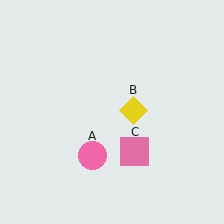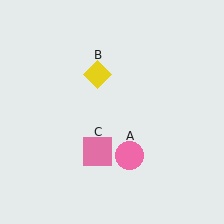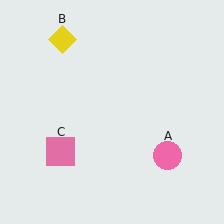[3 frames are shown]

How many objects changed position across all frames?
3 objects changed position: pink circle (object A), yellow diamond (object B), pink square (object C).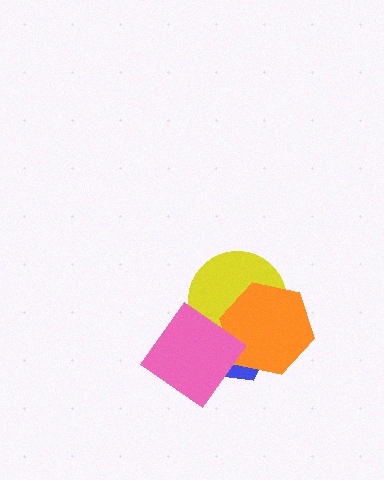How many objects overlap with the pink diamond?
2 objects overlap with the pink diamond.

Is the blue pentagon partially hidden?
Yes, it is partially covered by another shape.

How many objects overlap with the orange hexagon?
2 objects overlap with the orange hexagon.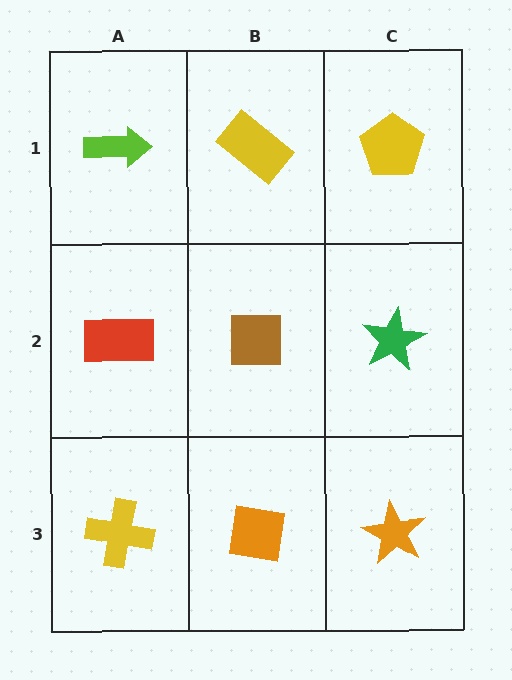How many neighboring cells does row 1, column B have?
3.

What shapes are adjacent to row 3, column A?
A red rectangle (row 2, column A), an orange square (row 3, column B).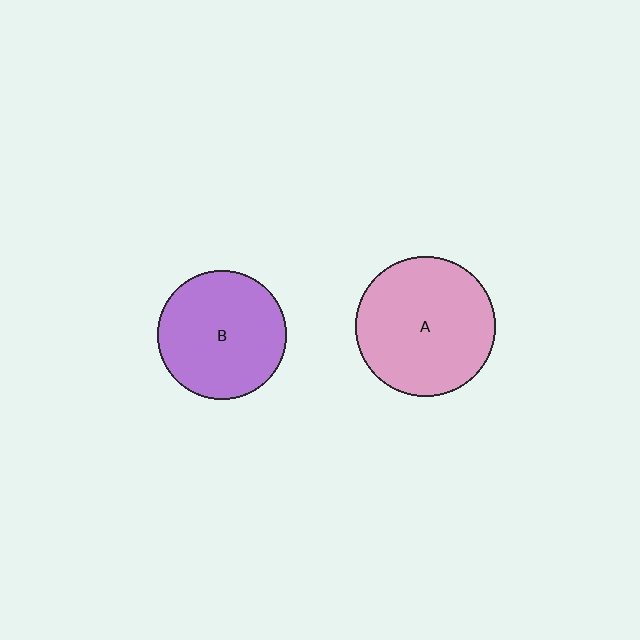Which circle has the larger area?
Circle A (pink).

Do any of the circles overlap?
No, none of the circles overlap.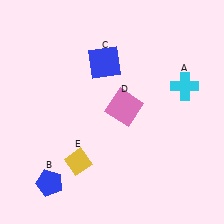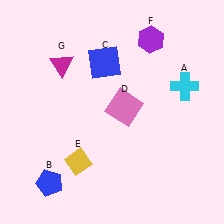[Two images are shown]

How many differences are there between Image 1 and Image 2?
There are 2 differences between the two images.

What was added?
A purple hexagon (F), a magenta triangle (G) were added in Image 2.